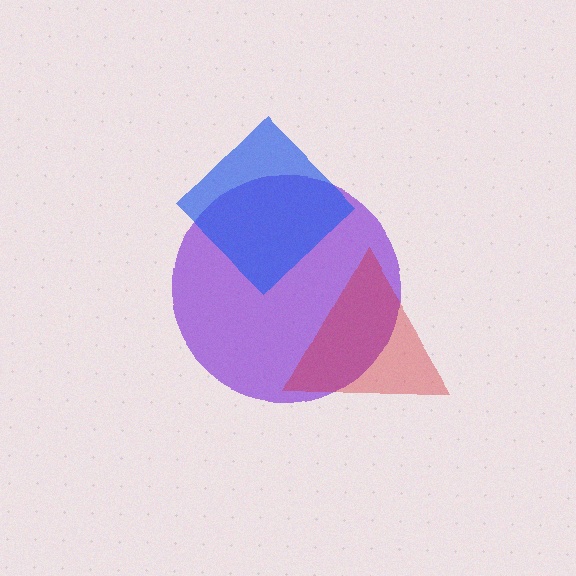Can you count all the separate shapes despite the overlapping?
Yes, there are 3 separate shapes.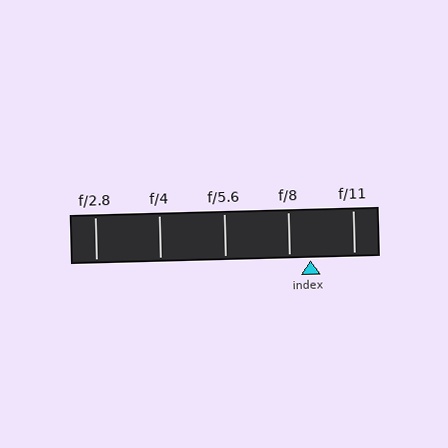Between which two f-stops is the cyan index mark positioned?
The index mark is between f/8 and f/11.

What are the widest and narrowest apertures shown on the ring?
The widest aperture shown is f/2.8 and the narrowest is f/11.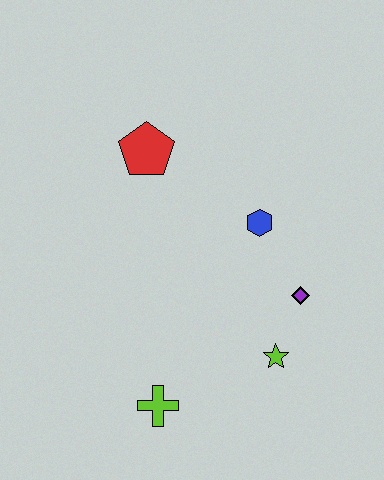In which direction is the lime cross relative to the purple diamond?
The lime cross is to the left of the purple diamond.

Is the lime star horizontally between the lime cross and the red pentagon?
No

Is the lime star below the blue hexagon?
Yes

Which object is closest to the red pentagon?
The blue hexagon is closest to the red pentagon.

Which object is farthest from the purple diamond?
The red pentagon is farthest from the purple diamond.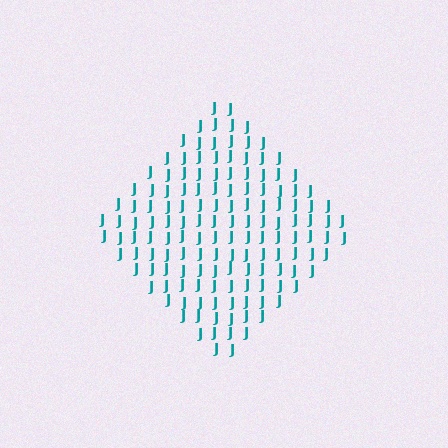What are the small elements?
The small elements are letter J's.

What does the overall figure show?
The overall figure shows a diamond.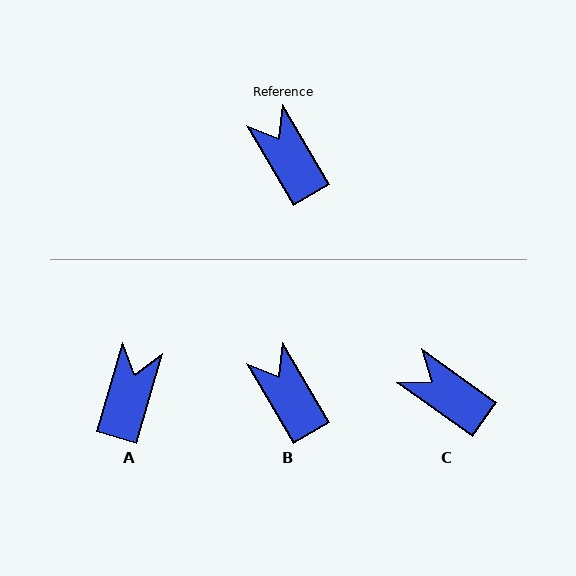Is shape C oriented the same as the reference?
No, it is off by about 24 degrees.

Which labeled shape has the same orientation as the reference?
B.